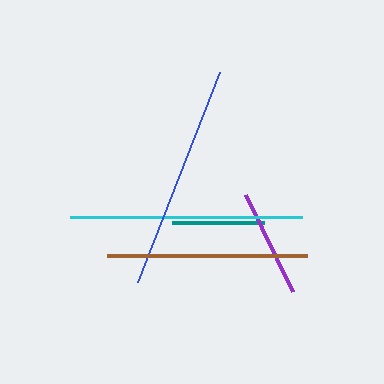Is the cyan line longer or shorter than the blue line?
The cyan line is longer than the blue line.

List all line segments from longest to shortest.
From longest to shortest: cyan, blue, brown, purple, teal.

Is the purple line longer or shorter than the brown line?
The brown line is longer than the purple line.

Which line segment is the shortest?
The teal line is the shortest at approximately 92 pixels.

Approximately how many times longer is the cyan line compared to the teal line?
The cyan line is approximately 2.5 times the length of the teal line.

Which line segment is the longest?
The cyan line is the longest at approximately 232 pixels.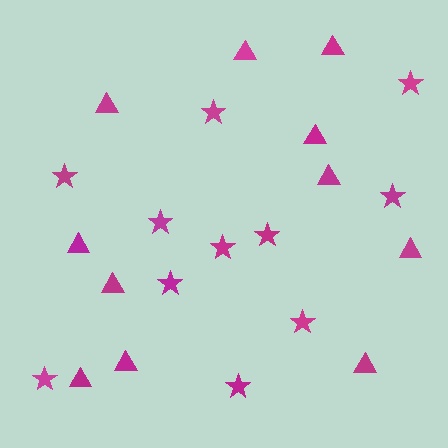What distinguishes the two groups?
There are 2 groups: one group of stars (11) and one group of triangles (11).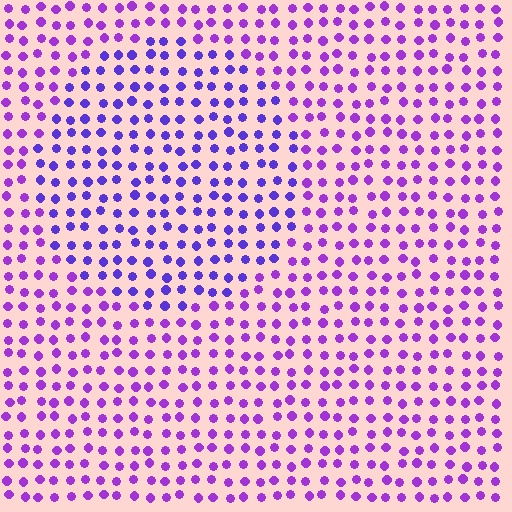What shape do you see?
I see a circle.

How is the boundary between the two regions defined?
The boundary is defined purely by a slight shift in hue (about 27 degrees). Spacing, size, and orientation are identical on both sides.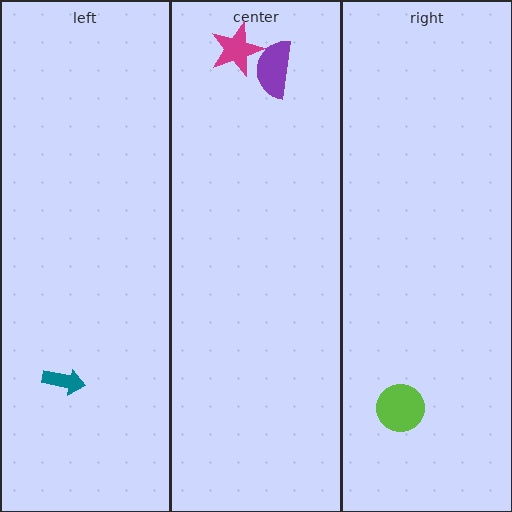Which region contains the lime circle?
The right region.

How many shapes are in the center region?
2.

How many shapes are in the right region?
1.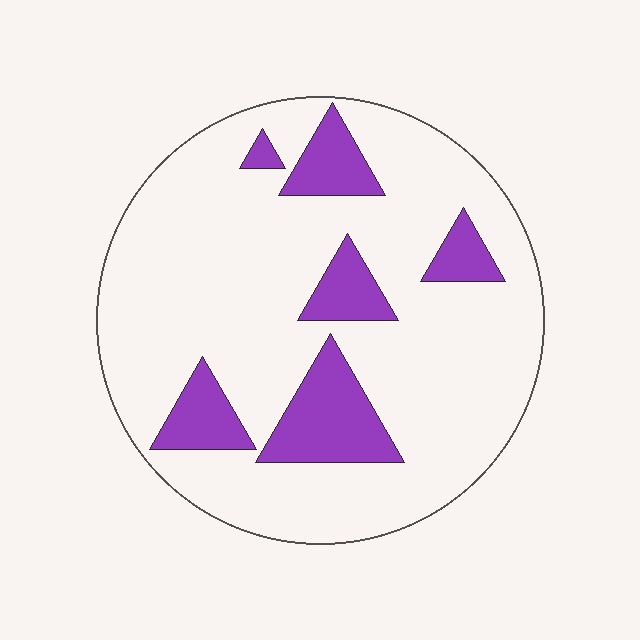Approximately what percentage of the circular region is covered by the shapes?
Approximately 20%.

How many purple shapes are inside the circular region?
6.